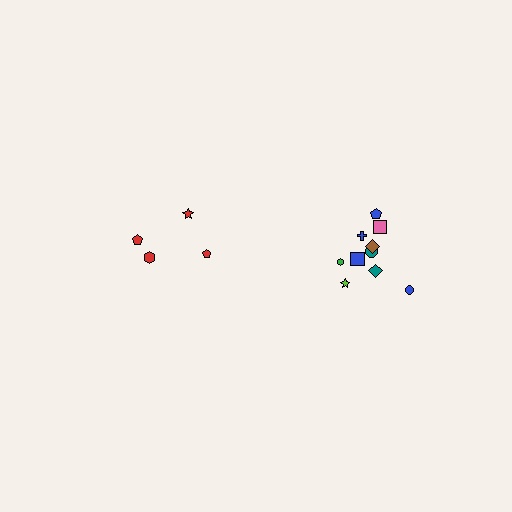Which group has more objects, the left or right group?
The right group.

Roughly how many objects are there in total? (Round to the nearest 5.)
Roughly 15 objects in total.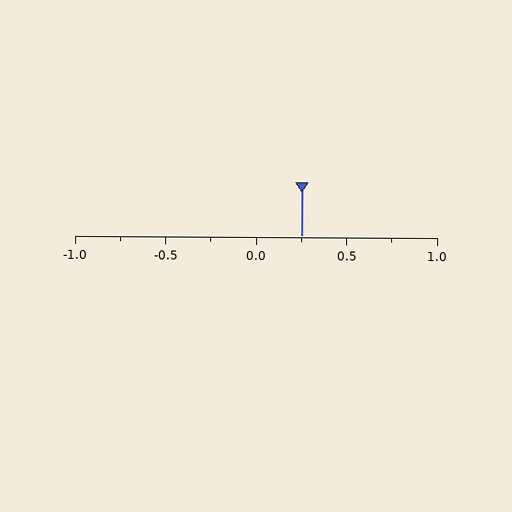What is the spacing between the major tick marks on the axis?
The major ticks are spaced 0.5 apart.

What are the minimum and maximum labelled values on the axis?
The axis runs from -1.0 to 1.0.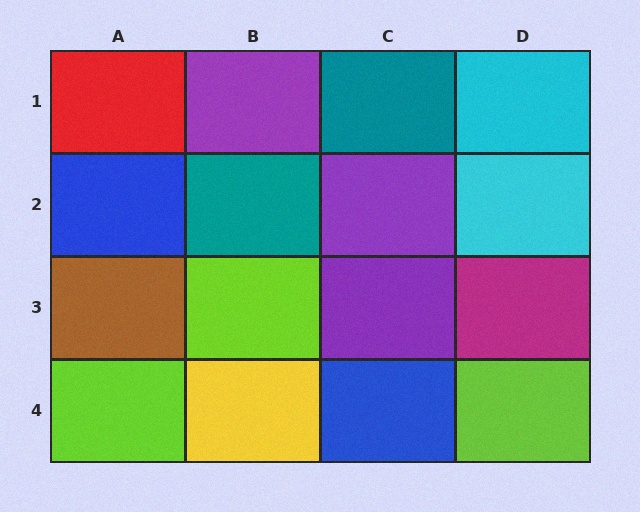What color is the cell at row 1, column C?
Teal.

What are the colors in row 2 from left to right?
Blue, teal, purple, cyan.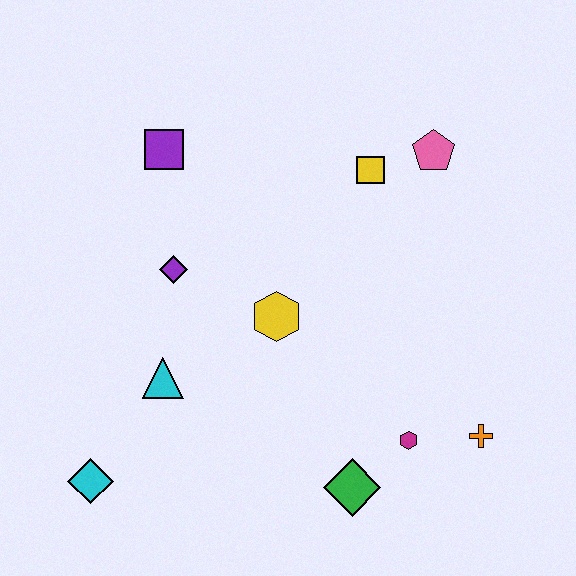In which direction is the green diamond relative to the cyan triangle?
The green diamond is to the right of the cyan triangle.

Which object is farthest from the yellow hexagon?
The cyan diamond is farthest from the yellow hexagon.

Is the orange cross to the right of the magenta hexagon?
Yes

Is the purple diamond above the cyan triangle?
Yes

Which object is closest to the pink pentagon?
The yellow square is closest to the pink pentagon.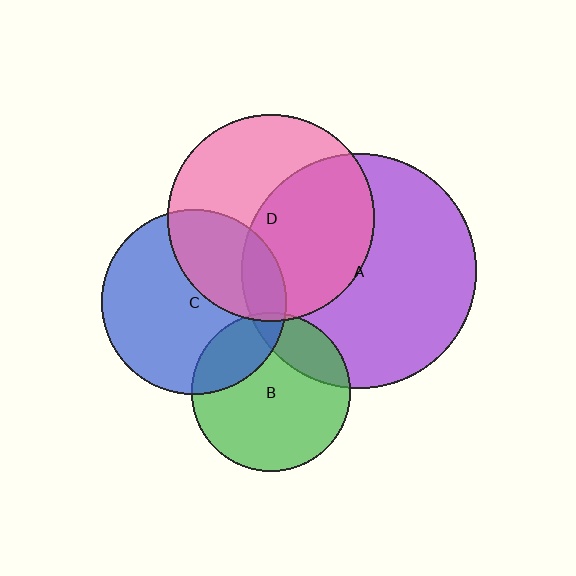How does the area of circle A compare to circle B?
Approximately 2.2 times.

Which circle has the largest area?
Circle A (purple).